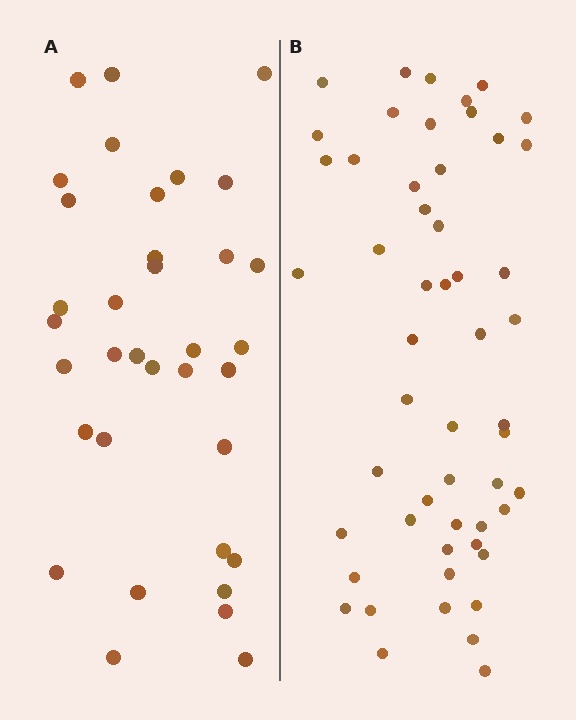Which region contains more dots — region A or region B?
Region B (the right region) has more dots.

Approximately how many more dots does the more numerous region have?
Region B has approximately 20 more dots than region A.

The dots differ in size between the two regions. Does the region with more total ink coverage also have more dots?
No. Region A has more total ink coverage because its dots are larger, but region B actually contains more individual dots. Total area can be misleading — the number of items is what matters here.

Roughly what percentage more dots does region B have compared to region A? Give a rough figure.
About 50% more.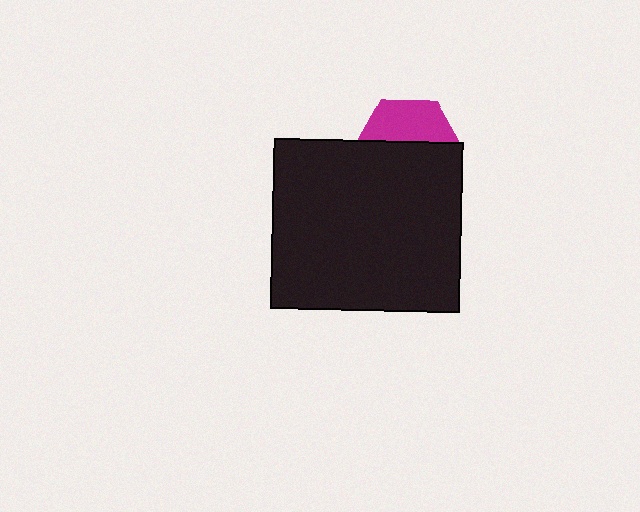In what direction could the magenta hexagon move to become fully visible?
The magenta hexagon could move up. That would shift it out from behind the black rectangle entirely.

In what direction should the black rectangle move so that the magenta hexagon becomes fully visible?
The black rectangle should move down. That is the shortest direction to clear the overlap and leave the magenta hexagon fully visible.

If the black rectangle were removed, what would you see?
You would see the complete magenta hexagon.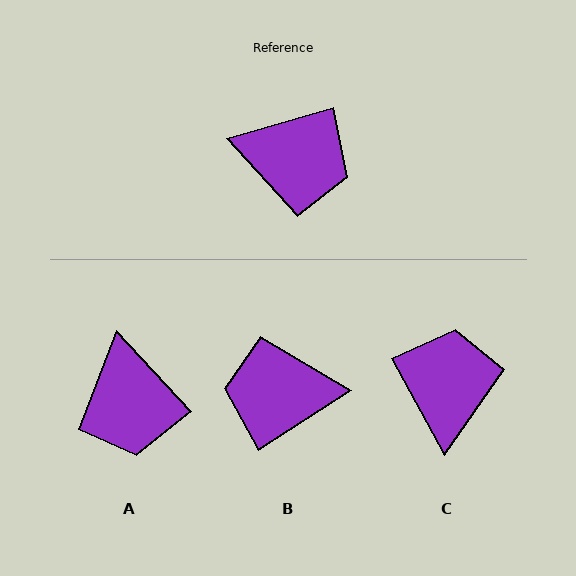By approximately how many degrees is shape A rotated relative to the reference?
Approximately 63 degrees clockwise.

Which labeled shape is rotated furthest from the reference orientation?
B, about 163 degrees away.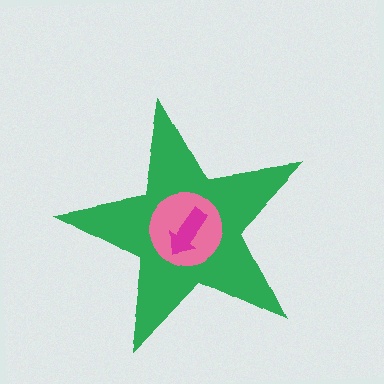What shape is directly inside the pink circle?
The magenta arrow.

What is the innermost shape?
The magenta arrow.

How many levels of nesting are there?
3.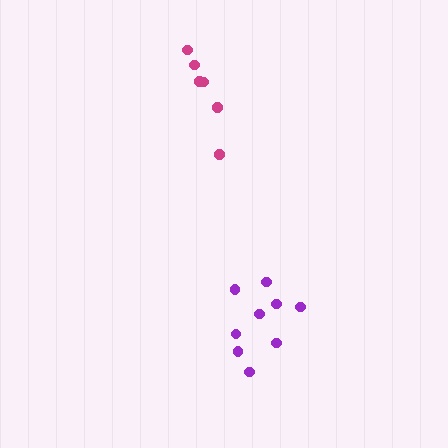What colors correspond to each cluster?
The clusters are colored: magenta, purple.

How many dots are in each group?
Group 1: 6 dots, Group 2: 9 dots (15 total).